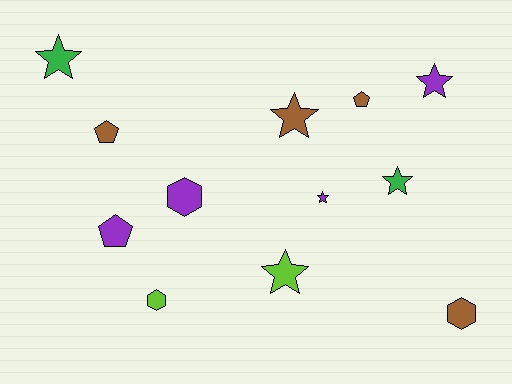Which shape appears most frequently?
Star, with 6 objects.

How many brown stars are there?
There is 1 brown star.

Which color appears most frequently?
Purple, with 4 objects.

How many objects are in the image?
There are 12 objects.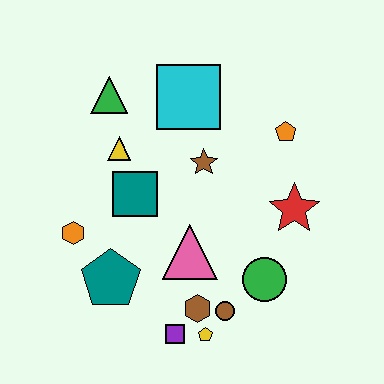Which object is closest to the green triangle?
The yellow triangle is closest to the green triangle.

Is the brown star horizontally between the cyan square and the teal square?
No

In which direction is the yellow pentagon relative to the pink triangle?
The yellow pentagon is below the pink triangle.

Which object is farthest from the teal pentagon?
The orange pentagon is farthest from the teal pentagon.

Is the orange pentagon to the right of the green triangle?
Yes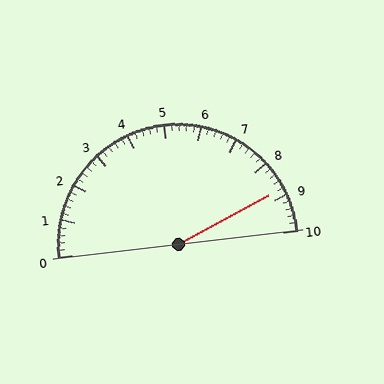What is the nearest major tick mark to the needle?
The nearest major tick mark is 9.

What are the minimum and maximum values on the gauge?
The gauge ranges from 0 to 10.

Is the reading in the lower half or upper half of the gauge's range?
The reading is in the upper half of the range (0 to 10).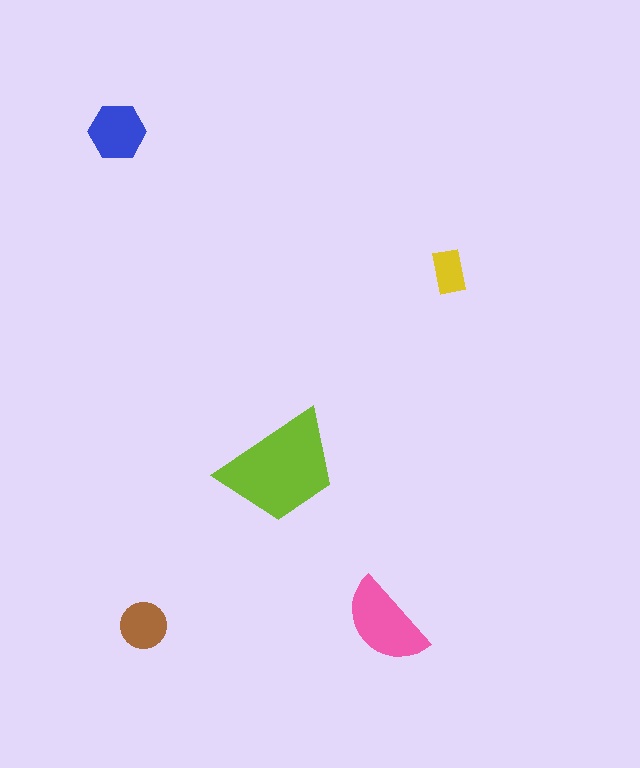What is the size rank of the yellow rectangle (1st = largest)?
5th.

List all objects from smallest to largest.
The yellow rectangle, the brown circle, the blue hexagon, the pink semicircle, the lime trapezoid.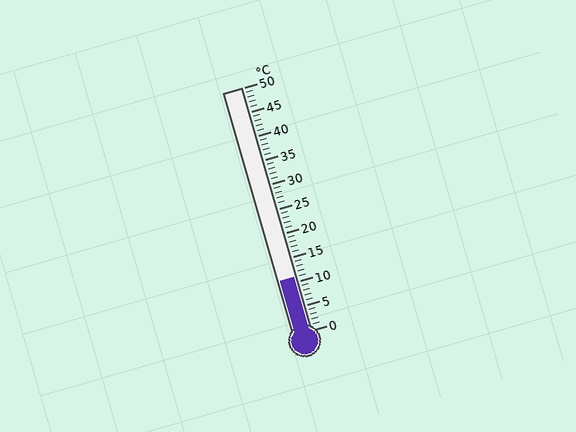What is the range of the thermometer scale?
The thermometer scale ranges from 0°C to 50°C.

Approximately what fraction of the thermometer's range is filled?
The thermometer is filled to approximately 20% of its range.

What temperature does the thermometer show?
The thermometer shows approximately 11°C.